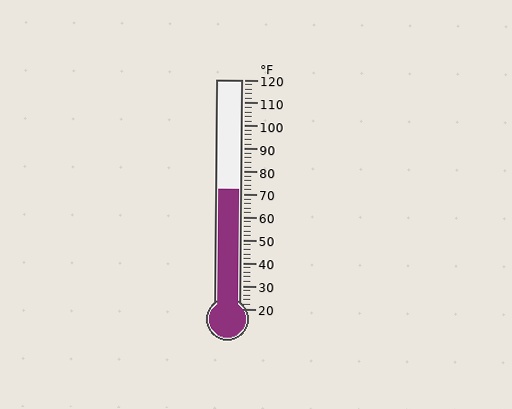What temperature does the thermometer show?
The thermometer shows approximately 72°F.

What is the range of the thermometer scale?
The thermometer scale ranges from 20°F to 120°F.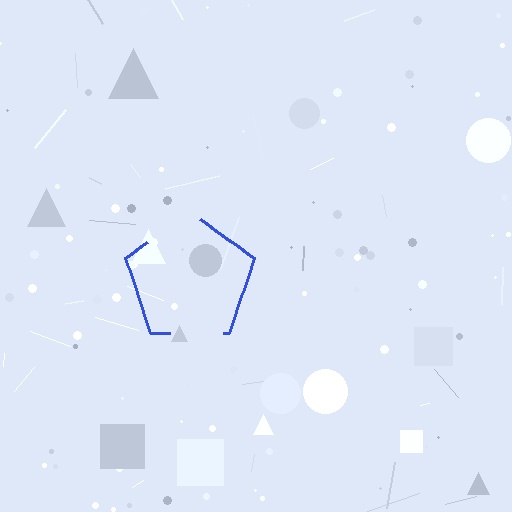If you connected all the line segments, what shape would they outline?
They would outline a pentagon.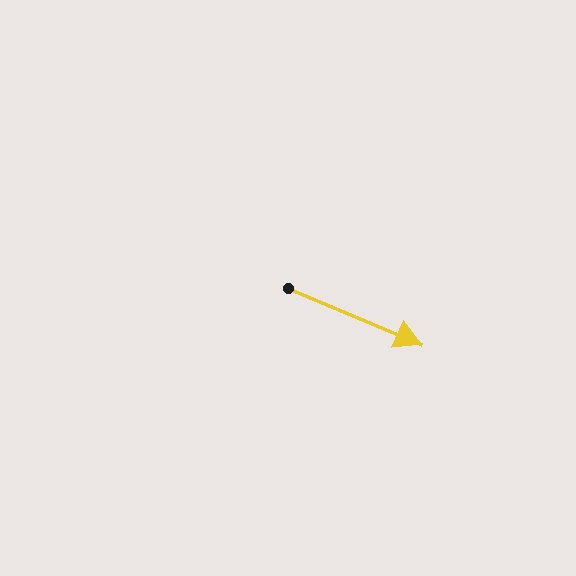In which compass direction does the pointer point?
Southeast.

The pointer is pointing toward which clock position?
Roughly 4 o'clock.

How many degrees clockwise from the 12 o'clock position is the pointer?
Approximately 113 degrees.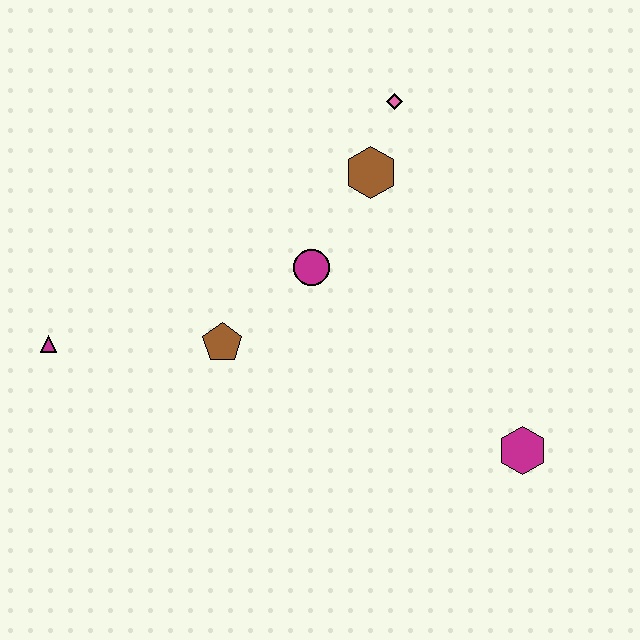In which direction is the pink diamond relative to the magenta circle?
The pink diamond is above the magenta circle.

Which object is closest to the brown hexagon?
The pink diamond is closest to the brown hexagon.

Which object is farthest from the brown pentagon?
The magenta hexagon is farthest from the brown pentagon.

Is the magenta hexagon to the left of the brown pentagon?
No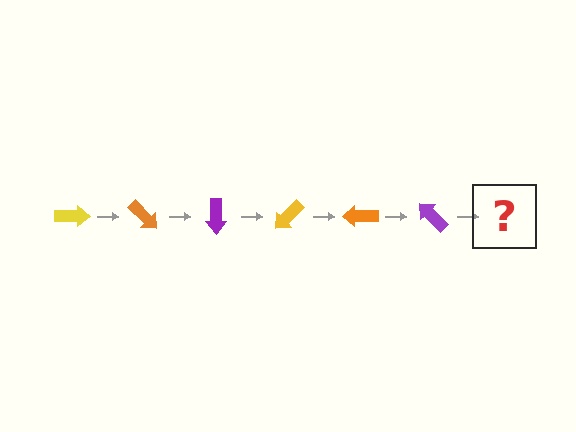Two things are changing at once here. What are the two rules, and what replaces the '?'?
The two rules are that it rotates 45 degrees each step and the color cycles through yellow, orange, and purple. The '?' should be a yellow arrow, rotated 270 degrees from the start.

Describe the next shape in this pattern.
It should be a yellow arrow, rotated 270 degrees from the start.